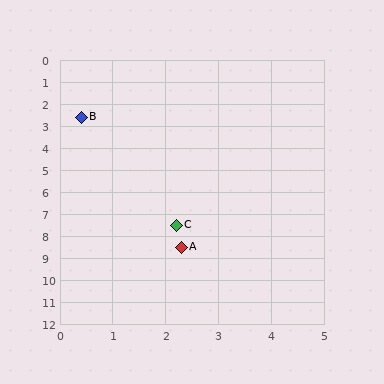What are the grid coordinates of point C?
Point C is at approximately (2.2, 7.5).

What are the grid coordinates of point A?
Point A is at approximately (2.3, 8.5).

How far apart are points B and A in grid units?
Points B and A are about 6.2 grid units apart.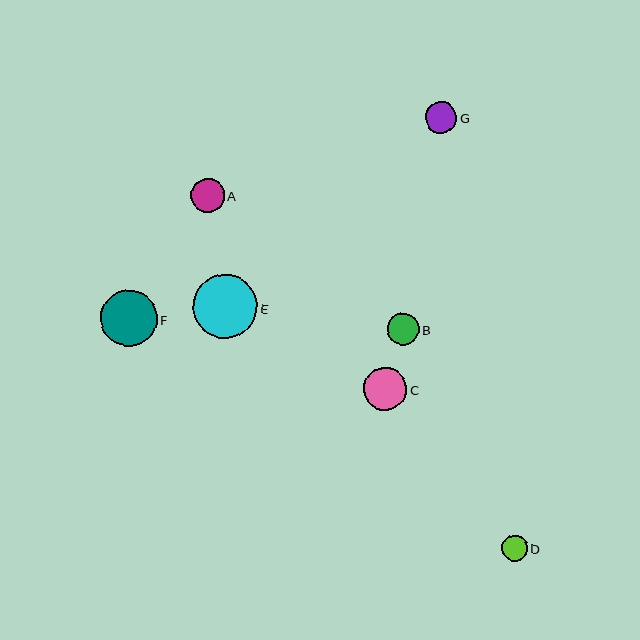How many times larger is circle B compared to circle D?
Circle B is approximately 1.2 times the size of circle D.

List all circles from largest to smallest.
From largest to smallest: E, F, C, A, B, G, D.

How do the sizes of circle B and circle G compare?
Circle B and circle G are approximately the same size.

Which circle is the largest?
Circle E is the largest with a size of approximately 64 pixels.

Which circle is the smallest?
Circle D is the smallest with a size of approximately 26 pixels.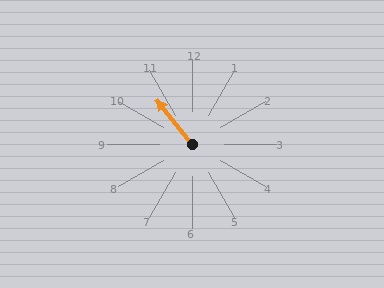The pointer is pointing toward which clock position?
Roughly 11 o'clock.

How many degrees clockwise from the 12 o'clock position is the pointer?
Approximately 321 degrees.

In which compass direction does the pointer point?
Northwest.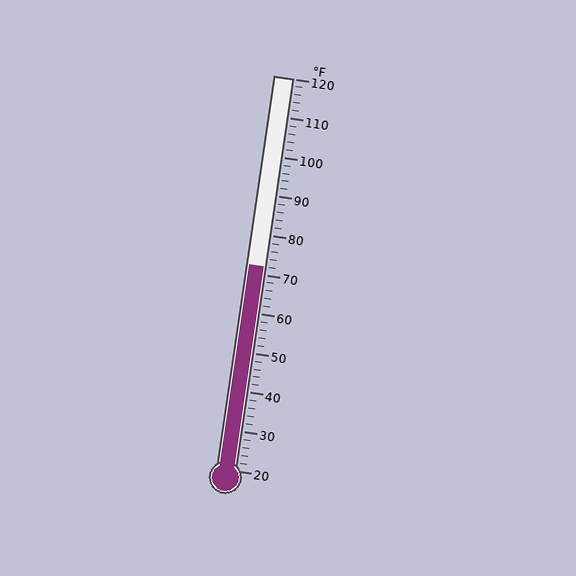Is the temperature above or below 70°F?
The temperature is above 70°F.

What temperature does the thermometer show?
The thermometer shows approximately 72°F.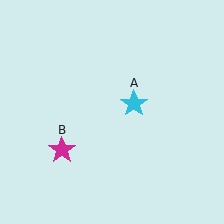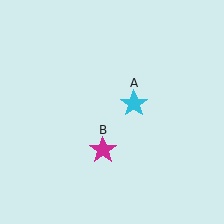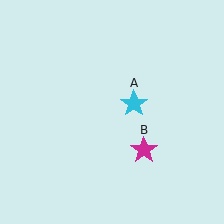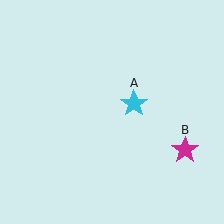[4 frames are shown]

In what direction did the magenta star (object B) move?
The magenta star (object B) moved right.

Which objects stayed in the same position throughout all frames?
Cyan star (object A) remained stationary.